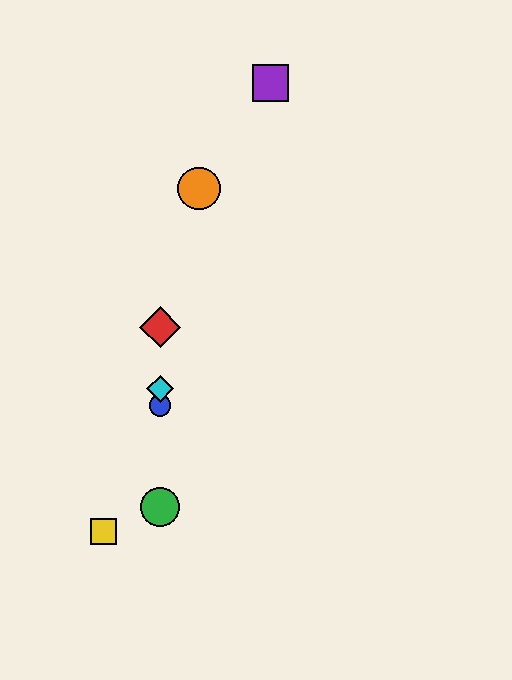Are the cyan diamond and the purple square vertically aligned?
No, the cyan diamond is at x≈160 and the purple square is at x≈270.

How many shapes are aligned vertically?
4 shapes (the red diamond, the blue circle, the green circle, the cyan diamond) are aligned vertically.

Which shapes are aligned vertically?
The red diamond, the blue circle, the green circle, the cyan diamond are aligned vertically.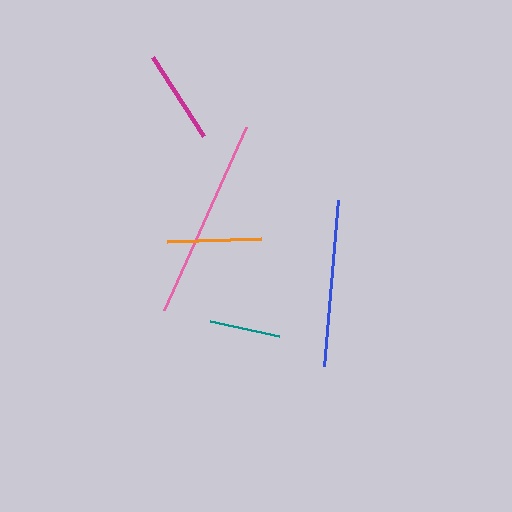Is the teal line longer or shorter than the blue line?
The blue line is longer than the teal line.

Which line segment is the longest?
The pink line is the longest at approximately 201 pixels.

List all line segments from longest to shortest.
From longest to shortest: pink, blue, magenta, orange, teal.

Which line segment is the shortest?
The teal line is the shortest at approximately 71 pixels.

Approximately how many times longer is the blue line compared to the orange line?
The blue line is approximately 1.8 times the length of the orange line.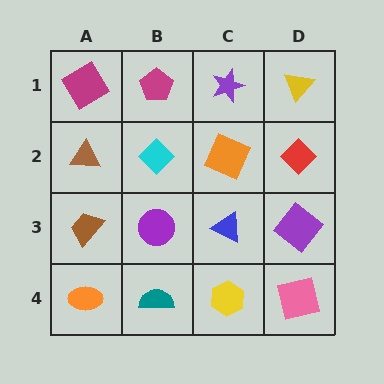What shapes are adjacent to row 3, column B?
A cyan diamond (row 2, column B), a teal semicircle (row 4, column B), a brown trapezoid (row 3, column A), a blue triangle (row 3, column C).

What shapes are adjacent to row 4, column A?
A brown trapezoid (row 3, column A), a teal semicircle (row 4, column B).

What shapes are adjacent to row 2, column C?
A purple star (row 1, column C), a blue triangle (row 3, column C), a cyan diamond (row 2, column B), a red diamond (row 2, column D).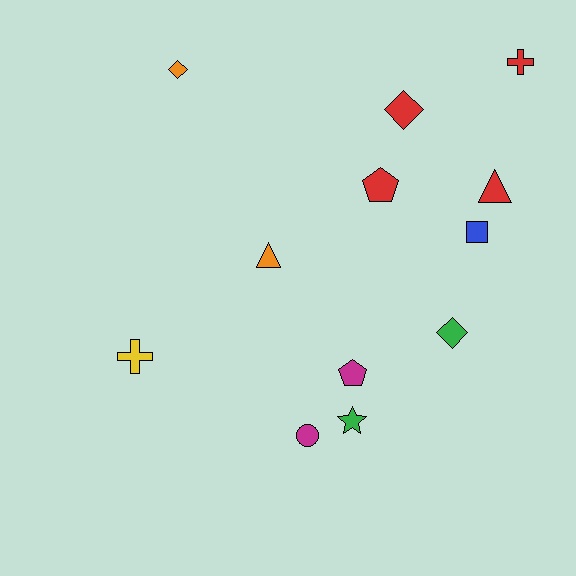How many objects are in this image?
There are 12 objects.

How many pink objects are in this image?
There are no pink objects.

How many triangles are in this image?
There are 2 triangles.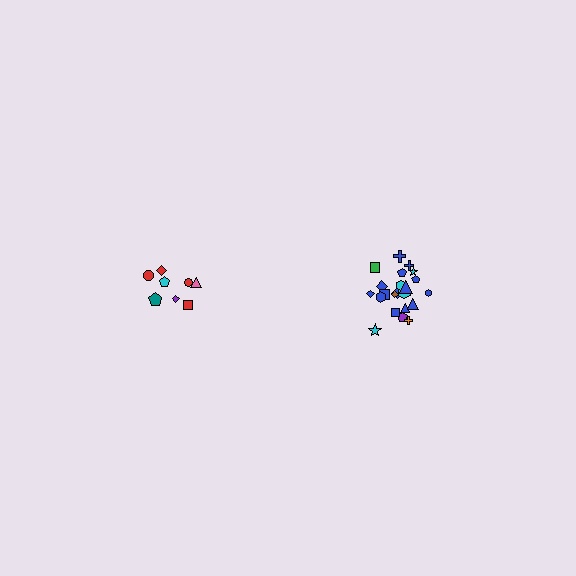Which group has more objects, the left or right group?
The right group.